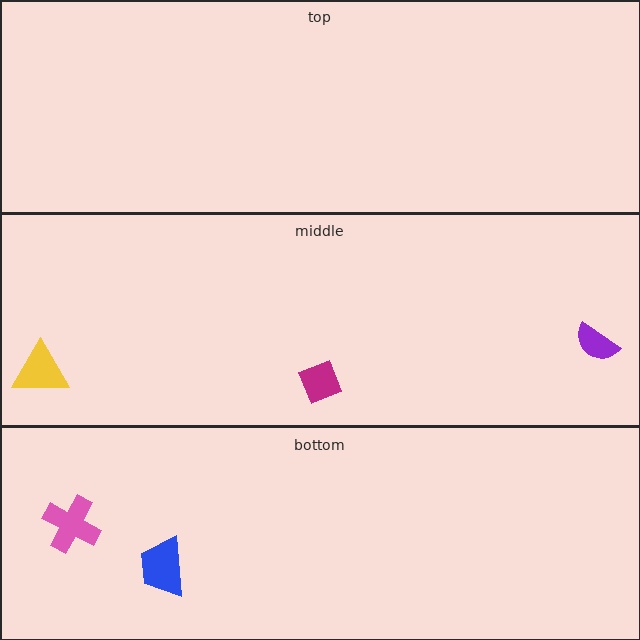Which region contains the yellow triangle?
The middle region.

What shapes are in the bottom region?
The blue trapezoid, the pink cross.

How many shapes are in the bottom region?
2.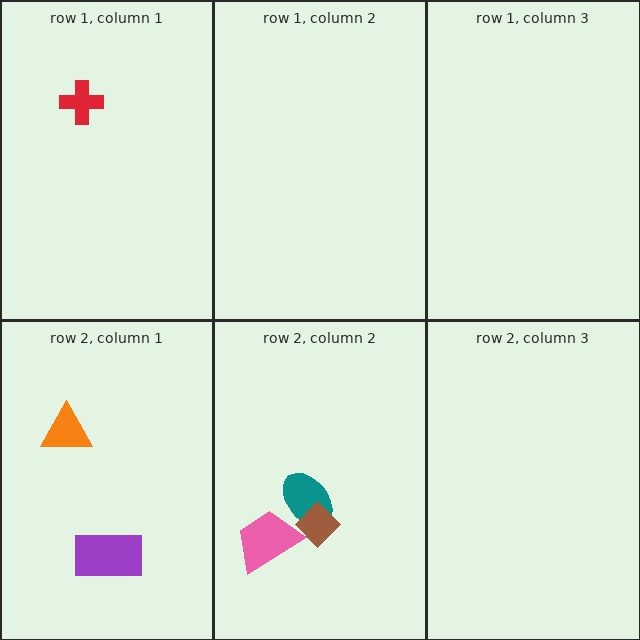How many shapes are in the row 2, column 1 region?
2.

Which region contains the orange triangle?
The row 2, column 1 region.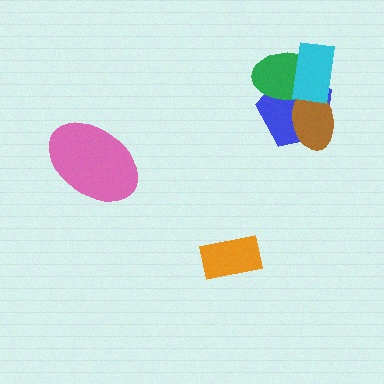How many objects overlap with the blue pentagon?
3 objects overlap with the blue pentagon.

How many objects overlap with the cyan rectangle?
3 objects overlap with the cyan rectangle.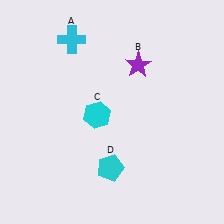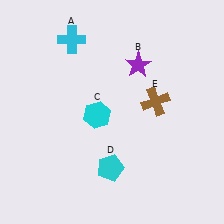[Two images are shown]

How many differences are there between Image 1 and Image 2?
There is 1 difference between the two images.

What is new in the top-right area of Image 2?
A brown cross (E) was added in the top-right area of Image 2.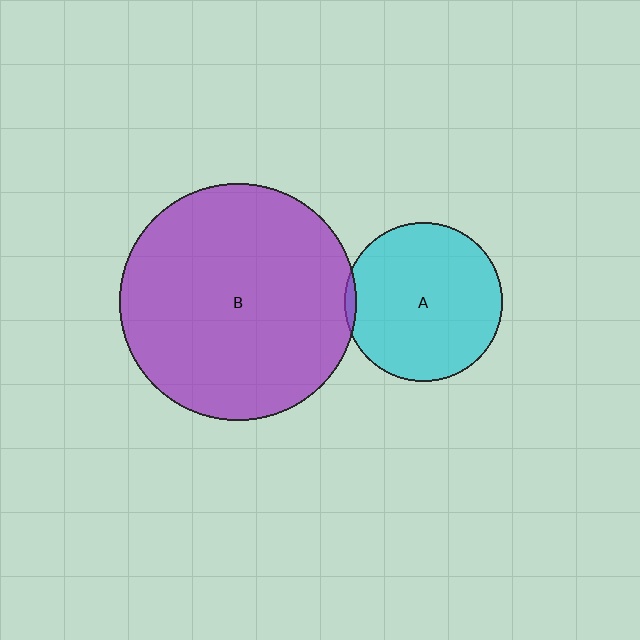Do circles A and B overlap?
Yes.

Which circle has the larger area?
Circle B (purple).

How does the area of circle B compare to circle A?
Approximately 2.2 times.